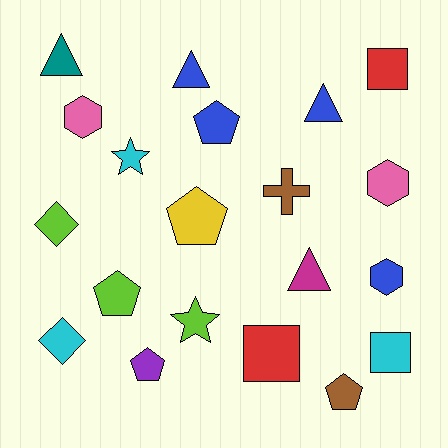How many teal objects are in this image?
There is 1 teal object.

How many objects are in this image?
There are 20 objects.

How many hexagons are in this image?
There are 3 hexagons.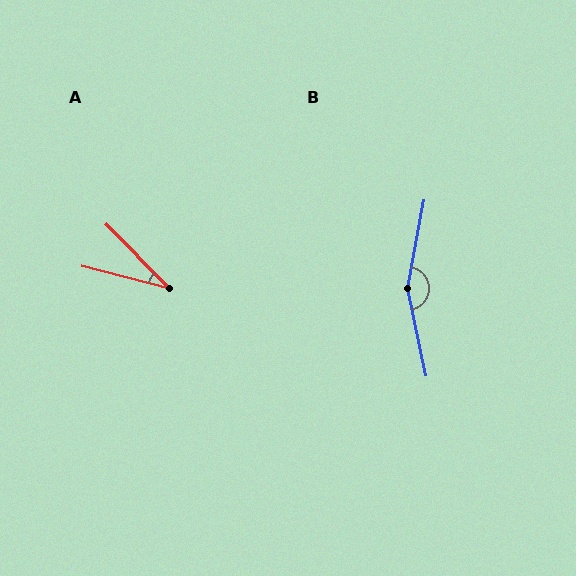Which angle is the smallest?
A, at approximately 31 degrees.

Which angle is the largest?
B, at approximately 157 degrees.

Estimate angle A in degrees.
Approximately 31 degrees.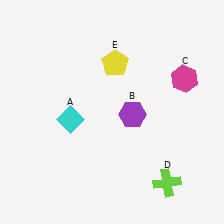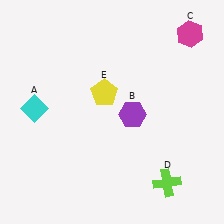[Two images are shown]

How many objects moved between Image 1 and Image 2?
3 objects moved between the two images.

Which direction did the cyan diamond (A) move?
The cyan diamond (A) moved left.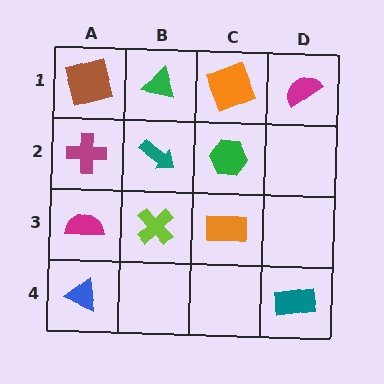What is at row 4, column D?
A teal rectangle.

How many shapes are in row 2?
3 shapes.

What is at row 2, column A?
A magenta cross.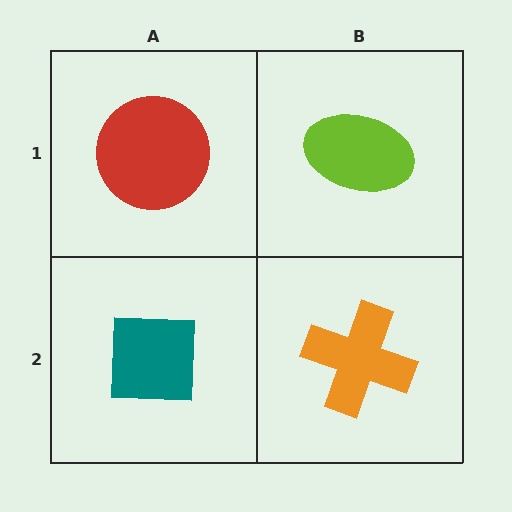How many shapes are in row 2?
2 shapes.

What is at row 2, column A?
A teal square.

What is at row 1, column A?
A red circle.